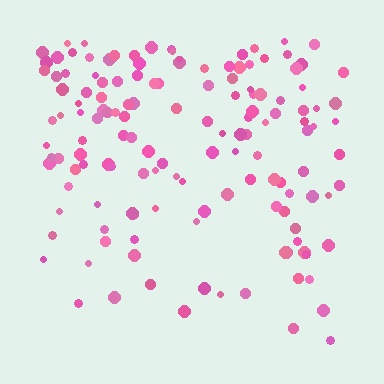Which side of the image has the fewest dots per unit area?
The bottom.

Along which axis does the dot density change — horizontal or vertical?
Vertical.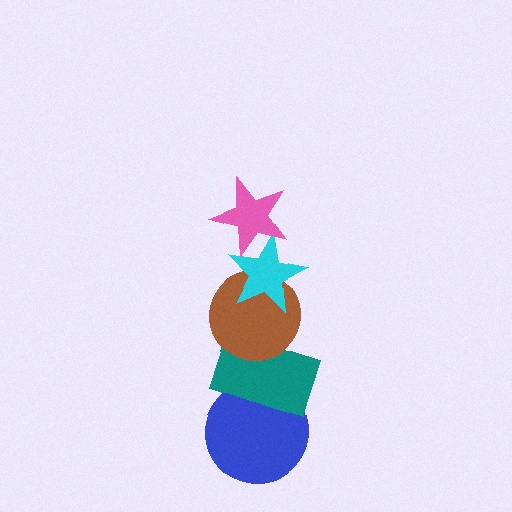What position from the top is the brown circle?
The brown circle is 3rd from the top.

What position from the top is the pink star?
The pink star is 1st from the top.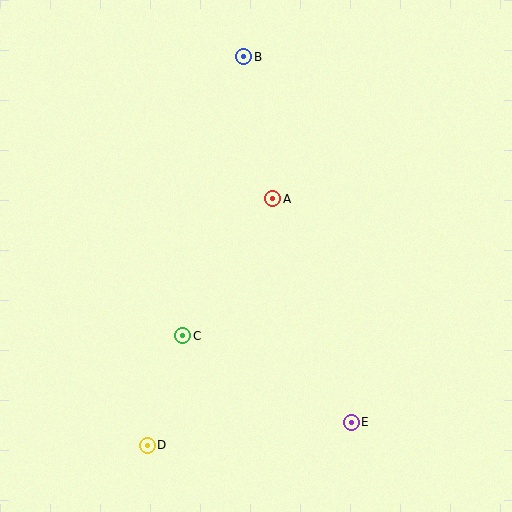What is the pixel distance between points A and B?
The distance between A and B is 145 pixels.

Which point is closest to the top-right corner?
Point B is closest to the top-right corner.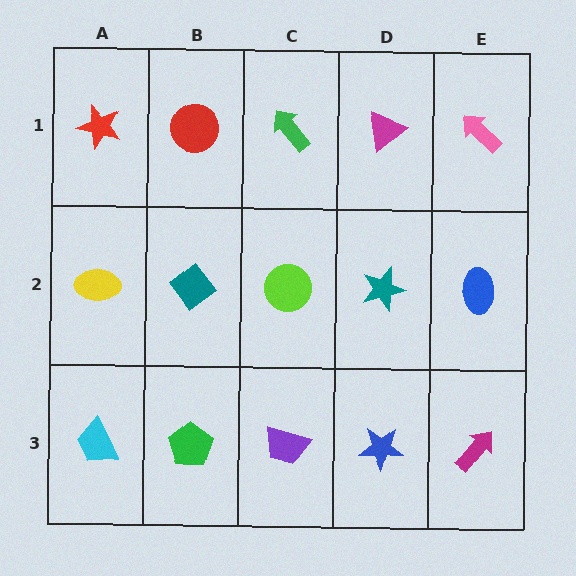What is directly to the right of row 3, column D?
A magenta arrow.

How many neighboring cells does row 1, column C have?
3.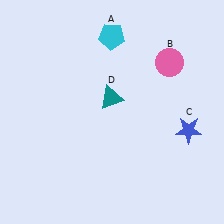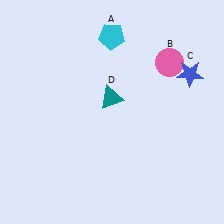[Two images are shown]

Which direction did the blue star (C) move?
The blue star (C) moved up.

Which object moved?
The blue star (C) moved up.